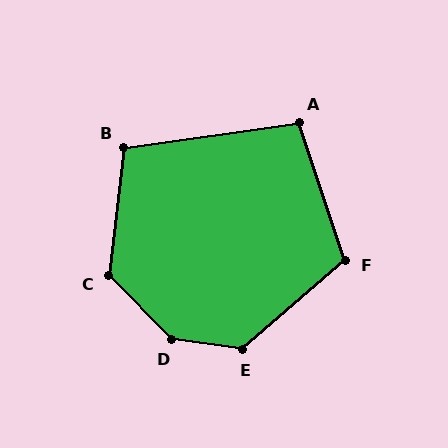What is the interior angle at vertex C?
Approximately 128 degrees (obtuse).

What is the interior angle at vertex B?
Approximately 105 degrees (obtuse).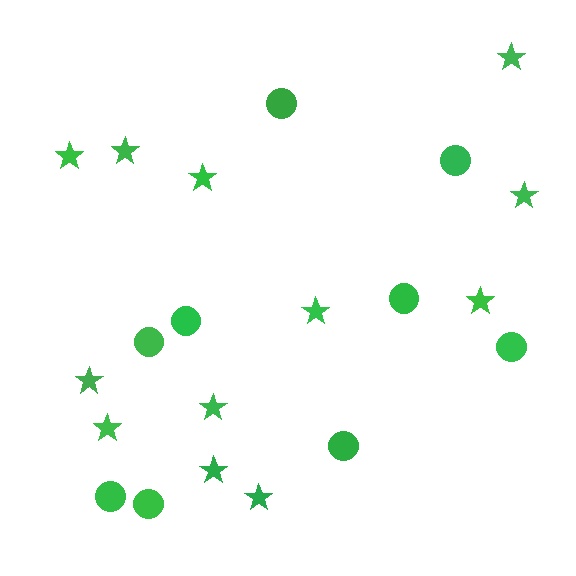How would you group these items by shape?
There are 2 groups: one group of circles (9) and one group of stars (12).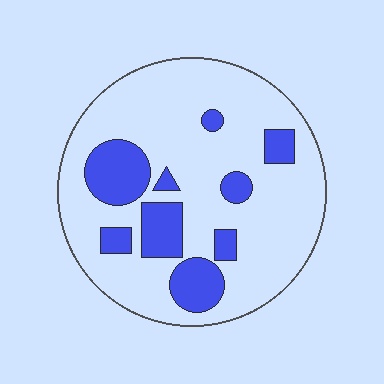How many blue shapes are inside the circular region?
9.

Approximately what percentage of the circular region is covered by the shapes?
Approximately 20%.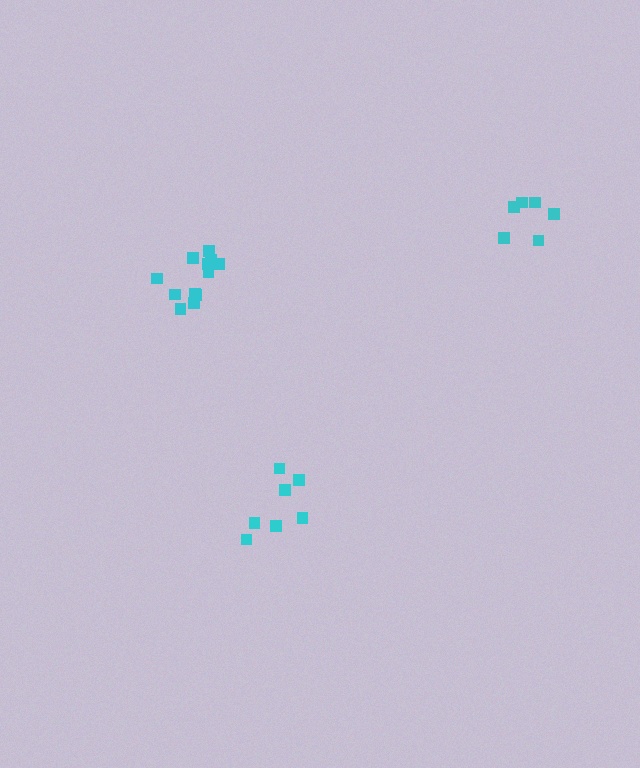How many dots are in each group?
Group 1: 7 dots, Group 2: 6 dots, Group 3: 12 dots (25 total).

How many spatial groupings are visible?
There are 3 spatial groupings.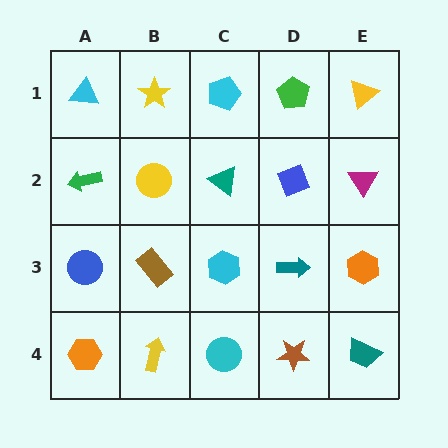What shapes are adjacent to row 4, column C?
A cyan hexagon (row 3, column C), a yellow arrow (row 4, column B), a brown star (row 4, column D).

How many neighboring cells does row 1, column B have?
3.